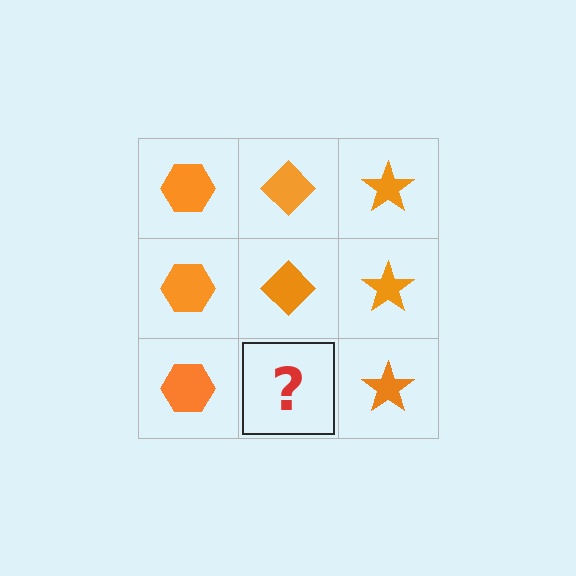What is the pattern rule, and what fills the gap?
The rule is that each column has a consistent shape. The gap should be filled with an orange diamond.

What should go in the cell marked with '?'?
The missing cell should contain an orange diamond.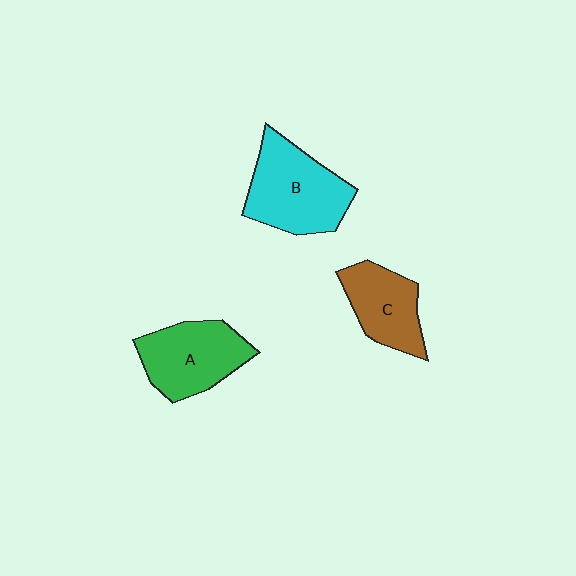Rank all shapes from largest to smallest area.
From largest to smallest: B (cyan), A (green), C (brown).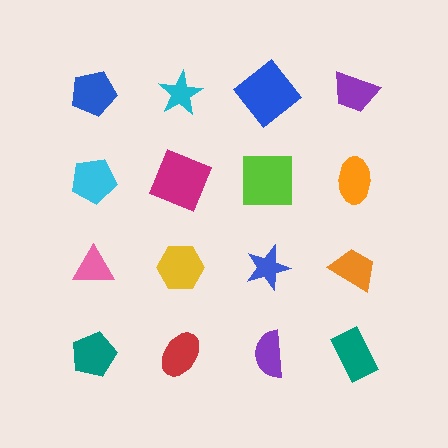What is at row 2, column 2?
A magenta square.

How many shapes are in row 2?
4 shapes.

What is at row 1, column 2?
A cyan star.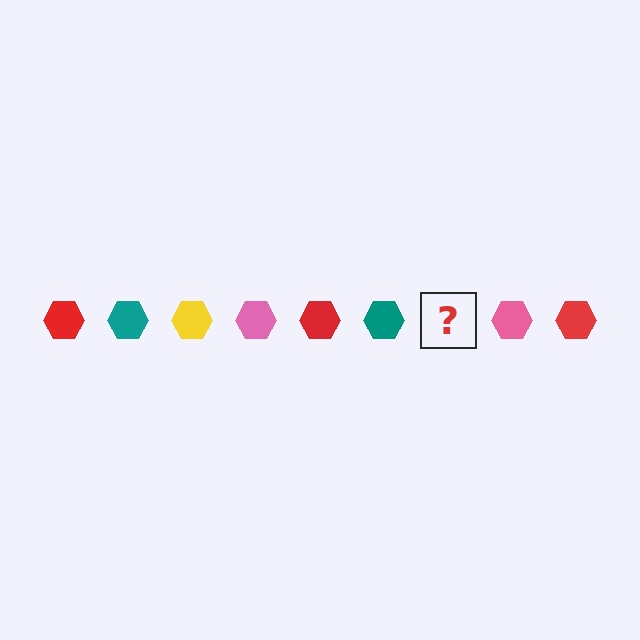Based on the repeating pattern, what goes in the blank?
The blank should be a yellow hexagon.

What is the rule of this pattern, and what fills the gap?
The rule is that the pattern cycles through red, teal, yellow, pink hexagons. The gap should be filled with a yellow hexagon.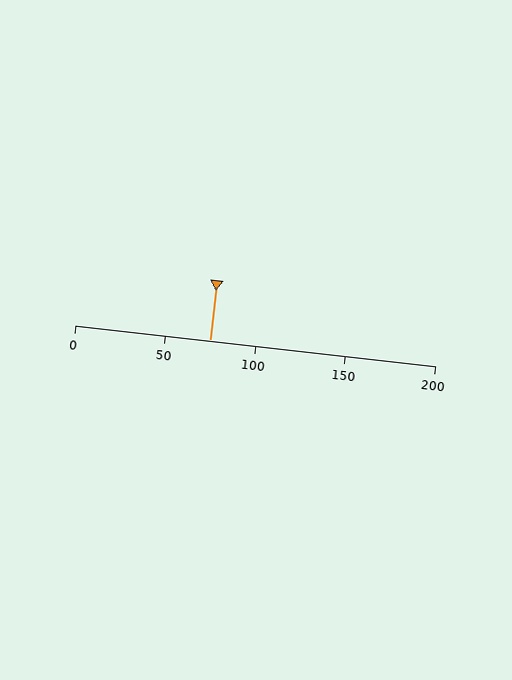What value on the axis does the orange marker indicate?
The marker indicates approximately 75.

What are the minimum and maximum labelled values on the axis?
The axis runs from 0 to 200.